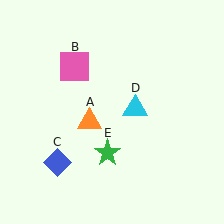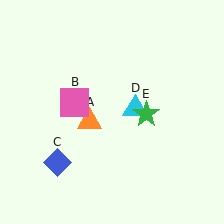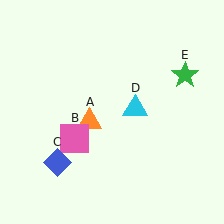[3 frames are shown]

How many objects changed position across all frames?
2 objects changed position: pink square (object B), green star (object E).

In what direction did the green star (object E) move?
The green star (object E) moved up and to the right.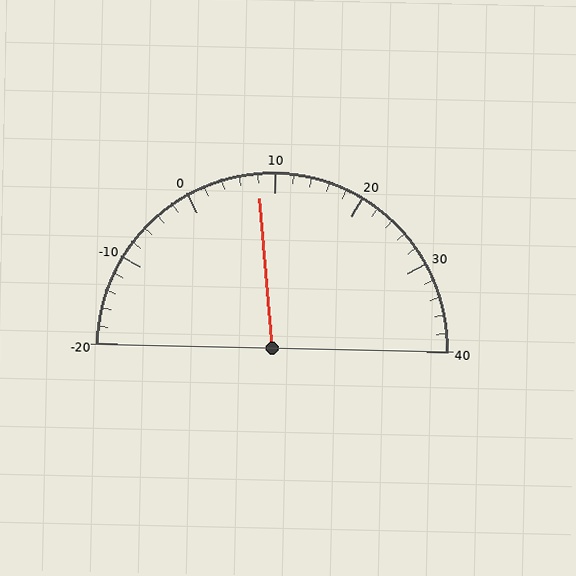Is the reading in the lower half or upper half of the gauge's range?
The reading is in the lower half of the range (-20 to 40).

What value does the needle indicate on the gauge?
The needle indicates approximately 8.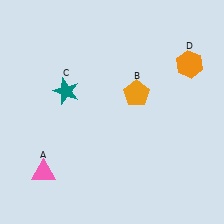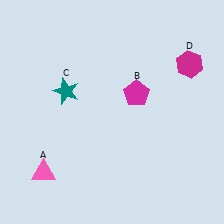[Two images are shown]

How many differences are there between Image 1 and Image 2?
There are 2 differences between the two images.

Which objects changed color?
B changed from orange to magenta. D changed from orange to magenta.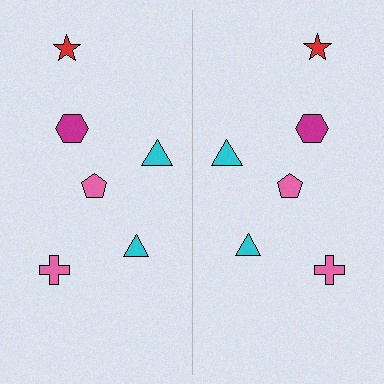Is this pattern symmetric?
Yes, this pattern has bilateral (reflection) symmetry.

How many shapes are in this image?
There are 12 shapes in this image.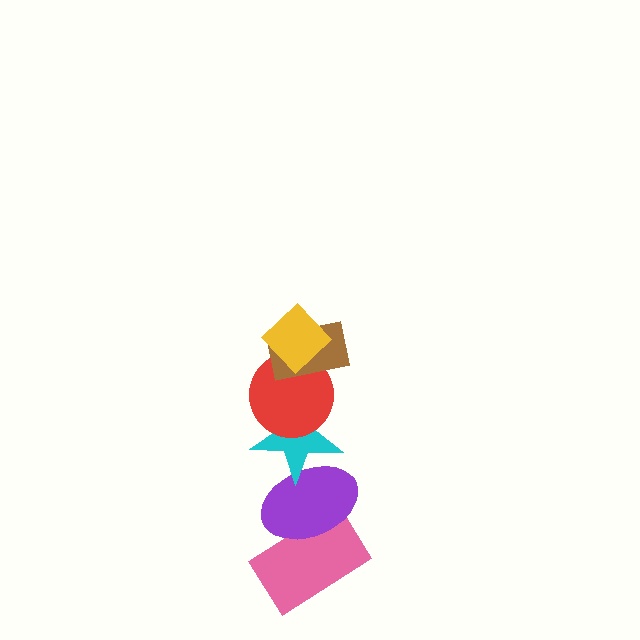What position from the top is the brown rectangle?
The brown rectangle is 2nd from the top.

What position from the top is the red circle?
The red circle is 3rd from the top.